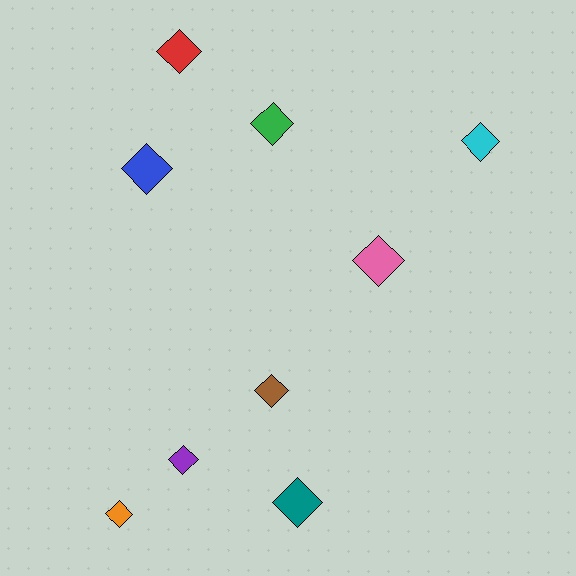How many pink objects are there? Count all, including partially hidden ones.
There is 1 pink object.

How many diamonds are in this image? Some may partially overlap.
There are 9 diamonds.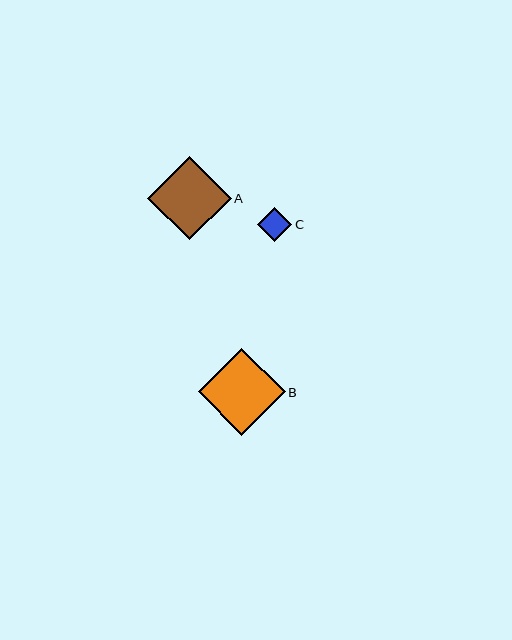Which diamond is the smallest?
Diamond C is the smallest with a size of approximately 34 pixels.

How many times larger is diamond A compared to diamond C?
Diamond A is approximately 2.4 times the size of diamond C.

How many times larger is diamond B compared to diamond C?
Diamond B is approximately 2.5 times the size of diamond C.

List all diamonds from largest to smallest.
From largest to smallest: B, A, C.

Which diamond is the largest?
Diamond B is the largest with a size of approximately 87 pixels.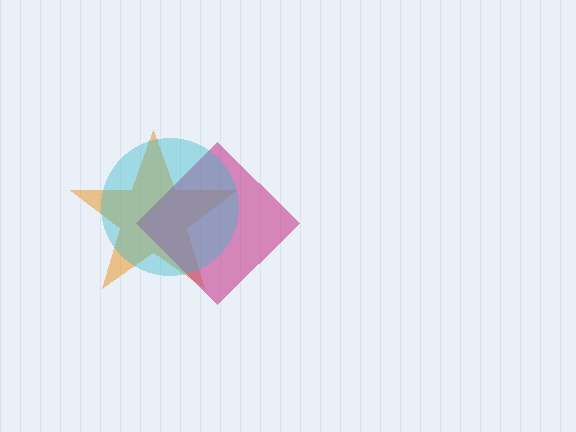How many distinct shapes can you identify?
There are 3 distinct shapes: an orange star, a magenta diamond, a cyan circle.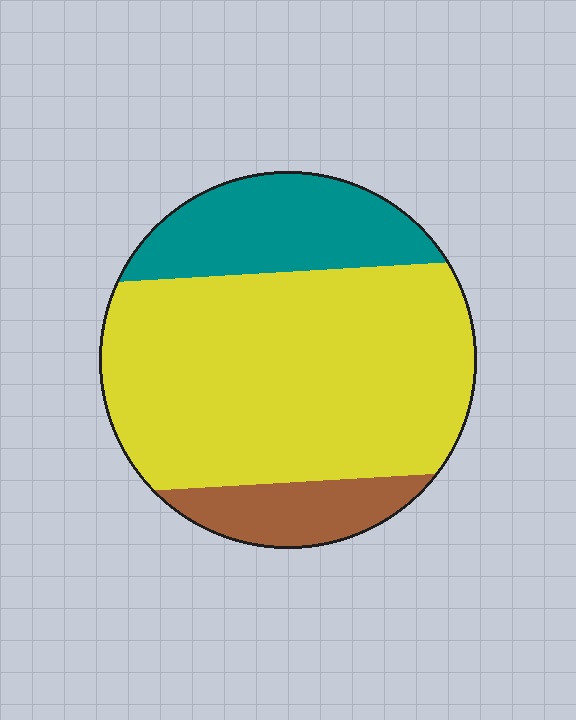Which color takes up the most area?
Yellow, at roughly 65%.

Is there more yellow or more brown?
Yellow.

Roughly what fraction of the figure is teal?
Teal takes up less than a quarter of the figure.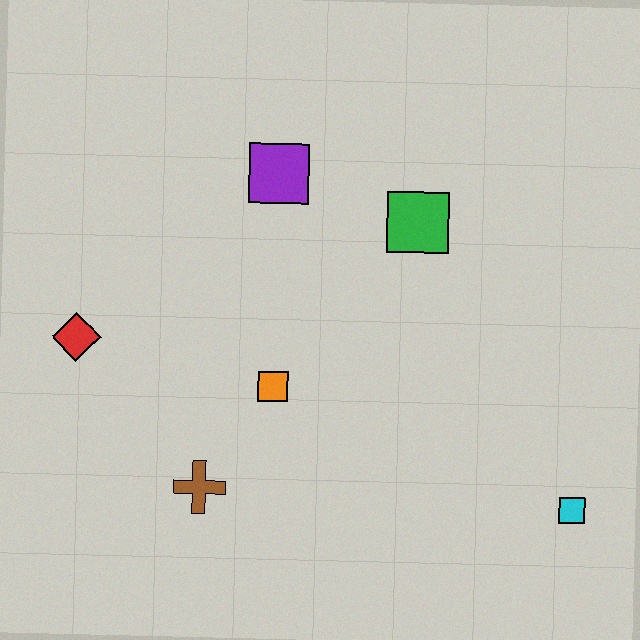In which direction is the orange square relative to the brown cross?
The orange square is above the brown cross.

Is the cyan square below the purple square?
Yes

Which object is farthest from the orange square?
The cyan square is farthest from the orange square.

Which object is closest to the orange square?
The brown cross is closest to the orange square.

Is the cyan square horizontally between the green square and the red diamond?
No